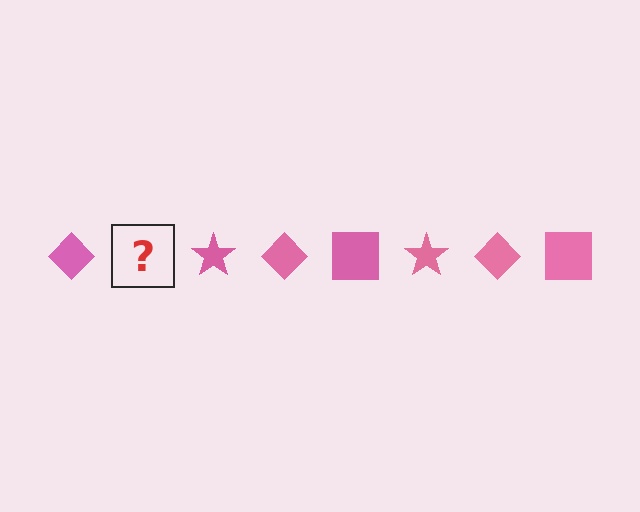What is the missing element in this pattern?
The missing element is a pink square.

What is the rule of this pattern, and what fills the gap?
The rule is that the pattern cycles through diamond, square, star shapes in pink. The gap should be filled with a pink square.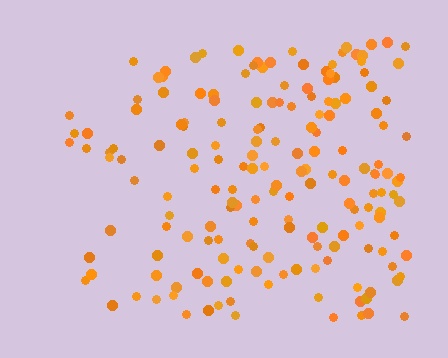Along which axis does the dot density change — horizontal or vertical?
Horizontal.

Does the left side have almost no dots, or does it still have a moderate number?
Still a moderate number, just noticeably fewer than the right.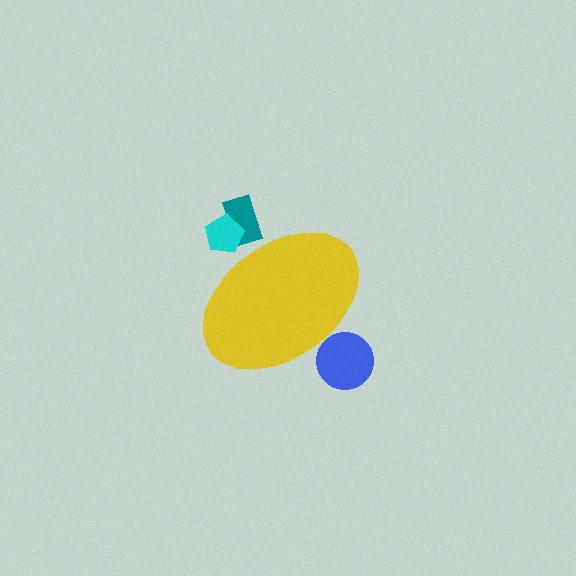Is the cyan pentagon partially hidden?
Yes, the cyan pentagon is partially hidden behind the yellow ellipse.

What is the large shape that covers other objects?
A yellow ellipse.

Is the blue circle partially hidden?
Yes, the blue circle is partially hidden behind the yellow ellipse.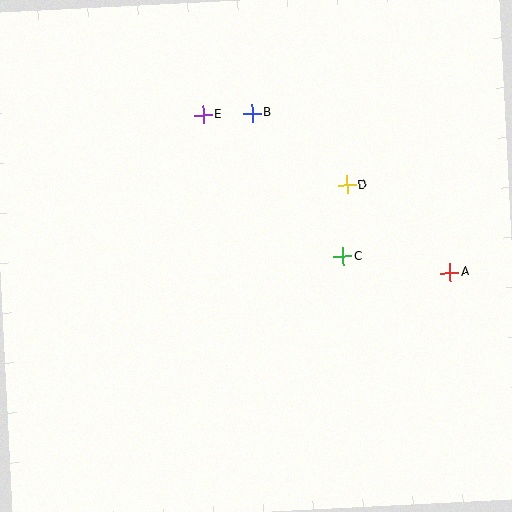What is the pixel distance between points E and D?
The distance between E and D is 160 pixels.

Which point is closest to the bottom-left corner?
Point C is closest to the bottom-left corner.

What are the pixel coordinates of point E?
Point E is at (203, 115).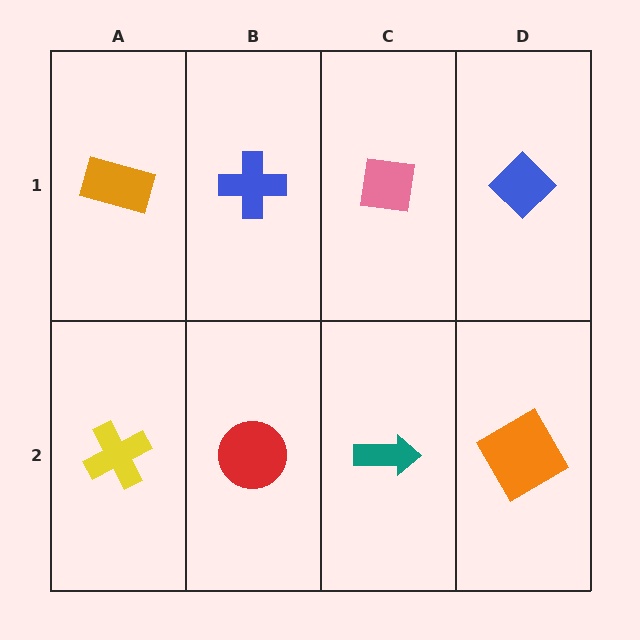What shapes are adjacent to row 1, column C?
A teal arrow (row 2, column C), a blue cross (row 1, column B), a blue diamond (row 1, column D).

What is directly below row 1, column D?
An orange diamond.